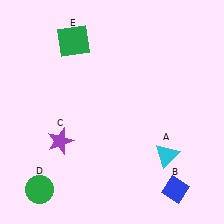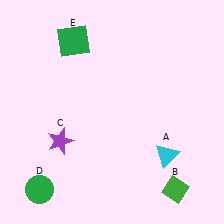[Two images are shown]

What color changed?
The diamond (B) changed from blue in Image 1 to green in Image 2.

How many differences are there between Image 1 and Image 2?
There is 1 difference between the two images.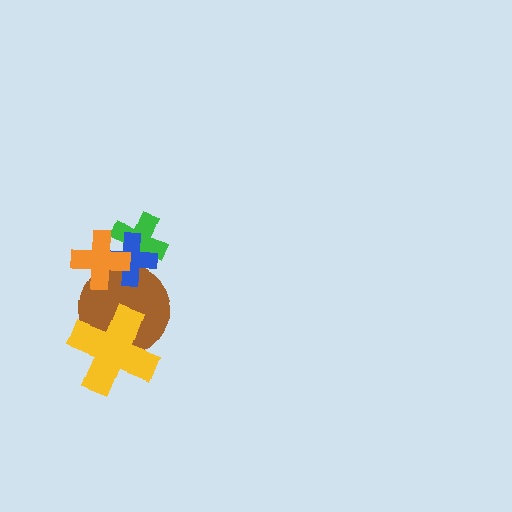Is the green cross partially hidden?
Yes, it is partially covered by another shape.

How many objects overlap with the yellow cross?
1 object overlaps with the yellow cross.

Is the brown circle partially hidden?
Yes, it is partially covered by another shape.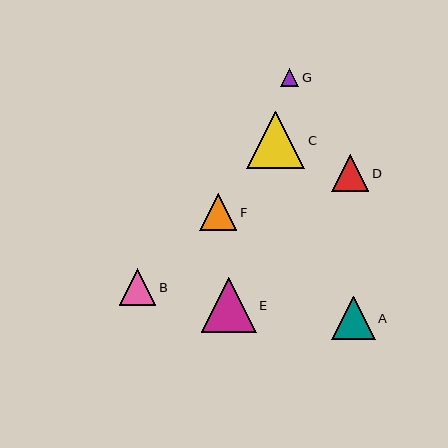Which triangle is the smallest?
Triangle G is the smallest with a size of approximately 18 pixels.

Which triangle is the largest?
Triangle C is the largest with a size of approximately 58 pixels.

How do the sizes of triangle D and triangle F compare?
Triangle D and triangle F are approximately the same size.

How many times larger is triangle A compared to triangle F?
Triangle A is approximately 1.2 times the size of triangle F.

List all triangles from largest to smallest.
From largest to smallest: C, E, A, D, F, B, G.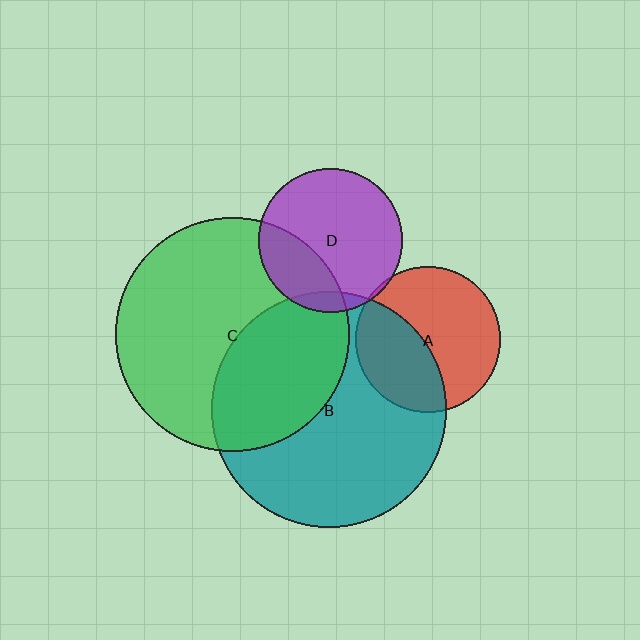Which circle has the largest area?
Circle B (teal).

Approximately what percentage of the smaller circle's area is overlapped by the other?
Approximately 5%.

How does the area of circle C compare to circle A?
Approximately 2.6 times.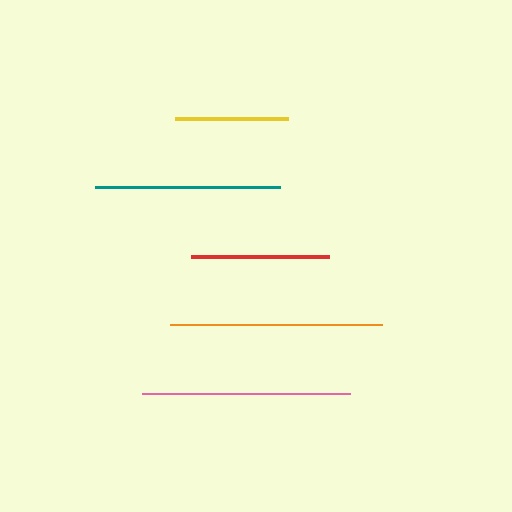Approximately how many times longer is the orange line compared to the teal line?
The orange line is approximately 1.1 times the length of the teal line.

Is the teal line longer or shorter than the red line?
The teal line is longer than the red line.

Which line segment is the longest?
The orange line is the longest at approximately 212 pixels.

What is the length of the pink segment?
The pink segment is approximately 208 pixels long.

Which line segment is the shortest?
The yellow line is the shortest at approximately 113 pixels.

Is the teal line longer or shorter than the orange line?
The orange line is longer than the teal line.